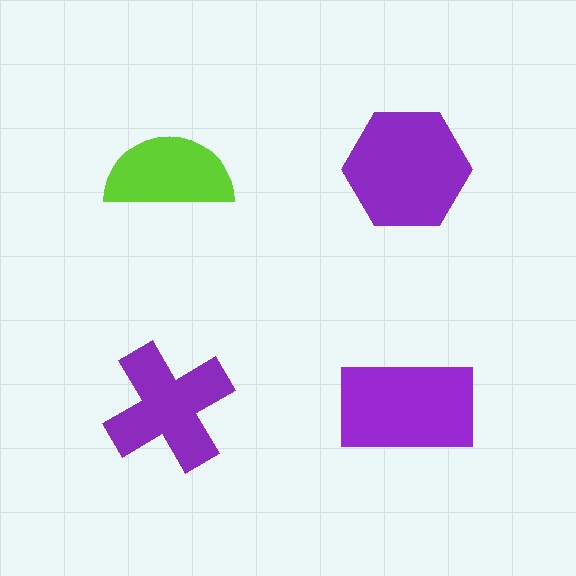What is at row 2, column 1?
A purple cross.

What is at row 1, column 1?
A lime semicircle.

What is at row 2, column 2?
A purple rectangle.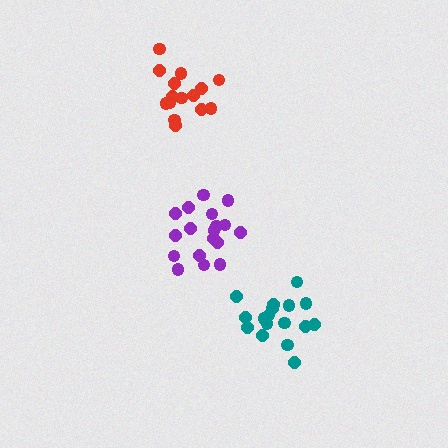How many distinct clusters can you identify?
There are 3 distinct clusters.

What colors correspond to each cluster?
The clusters are colored: purple, red, teal.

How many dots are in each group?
Group 1: 18 dots, Group 2: 15 dots, Group 3: 17 dots (50 total).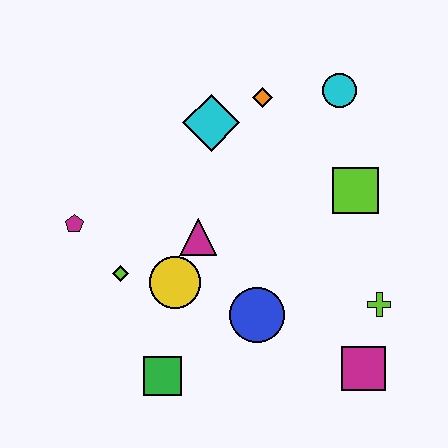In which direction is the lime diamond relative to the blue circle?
The lime diamond is to the left of the blue circle.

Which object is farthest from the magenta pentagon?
The magenta square is farthest from the magenta pentagon.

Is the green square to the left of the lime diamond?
No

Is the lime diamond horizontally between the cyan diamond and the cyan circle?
No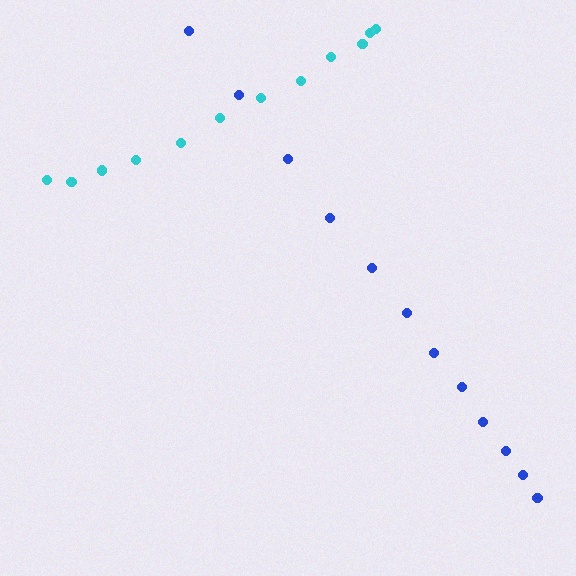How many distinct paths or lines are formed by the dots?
There are 2 distinct paths.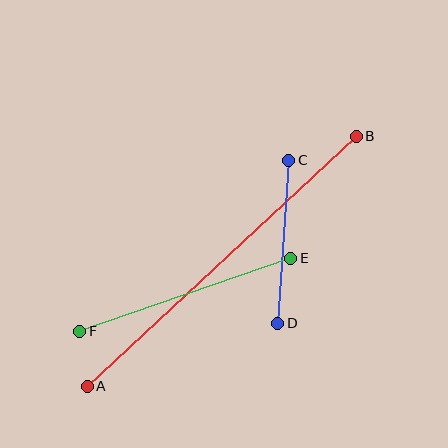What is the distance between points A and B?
The distance is approximately 367 pixels.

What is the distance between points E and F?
The distance is approximately 223 pixels.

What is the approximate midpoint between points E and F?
The midpoint is at approximately (185, 295) pixels.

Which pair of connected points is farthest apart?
Points A and B are farthest apart.